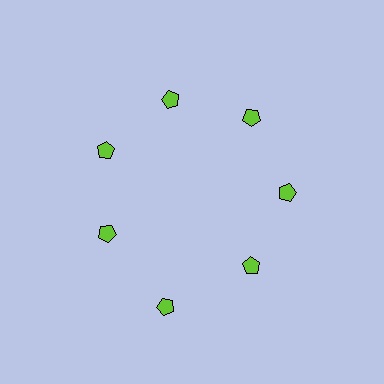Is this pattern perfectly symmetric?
No. The 7 lime pentagons are arranged in a ring, but one element near the 6 o'clock position is pushed outward from the center, breaking the 7-fold rotational symmetry.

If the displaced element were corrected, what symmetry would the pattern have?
It would have 7-fold rotational symmetry — the pattern would map onto itself every 51 degrees.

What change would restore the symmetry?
The symmetry would be restored by moving it inward, back onto the ring so that all 7 pentagons sit at equal angles and equal distance from the center.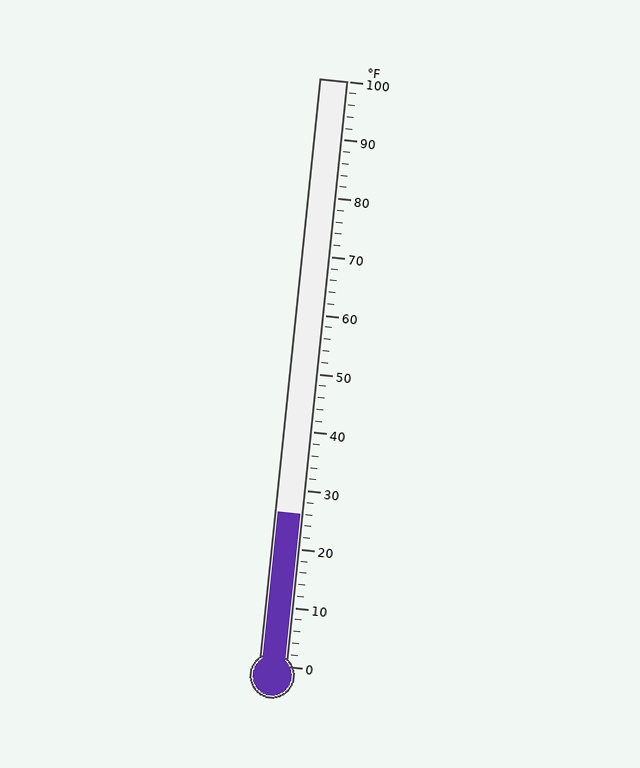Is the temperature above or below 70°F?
The temperature is below 70°F.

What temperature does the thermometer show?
The thermometer shows approximately 26°F.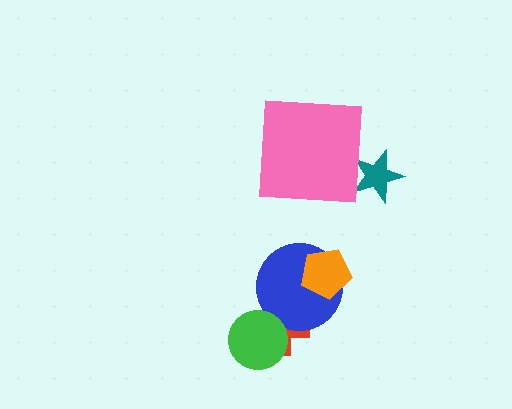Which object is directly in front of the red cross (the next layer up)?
The blue circle is directly in front of the red cross.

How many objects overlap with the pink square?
0 objects overlap with the pink square.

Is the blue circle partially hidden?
Yes, it is partially covered by another shape.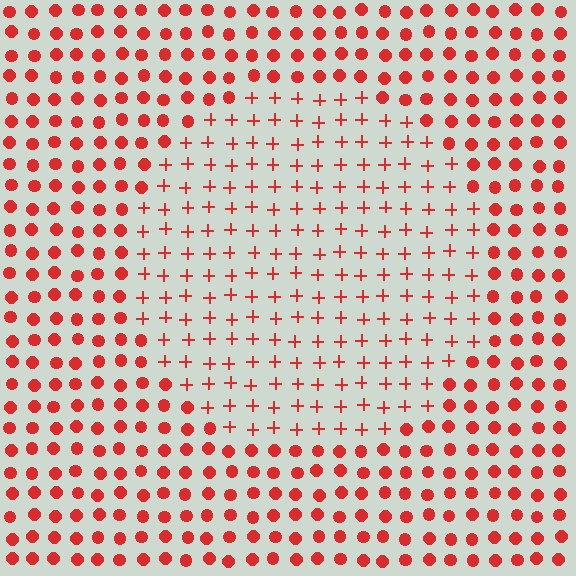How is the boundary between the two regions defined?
The boundary is defined by a change in element shape: plus signs inside vs. circles outside. All elements share the same color and spacing.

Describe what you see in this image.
The image is filled with small red elements arranged in a uniform grid. A circle-shaped region contains plus signs, while the surrounding area contains circles. The boundary is defined purely by the change in element shape.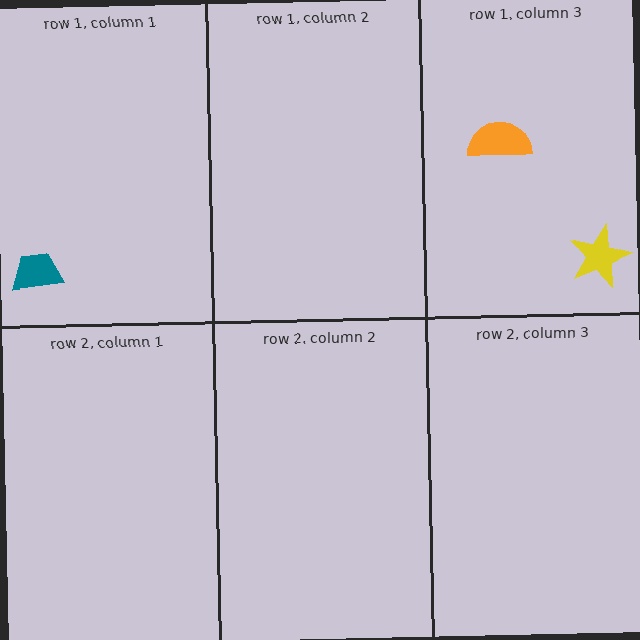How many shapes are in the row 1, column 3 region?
2.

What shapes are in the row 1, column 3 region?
The orange semicircle, the yellow star.